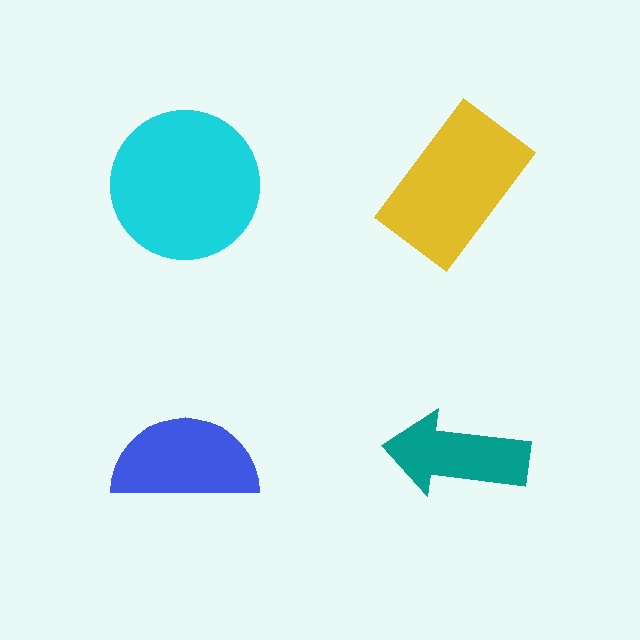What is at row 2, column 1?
A blue semicircle.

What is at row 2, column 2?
A teal arrow.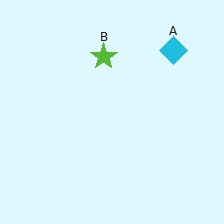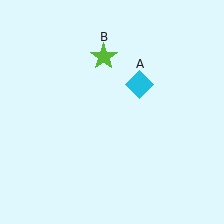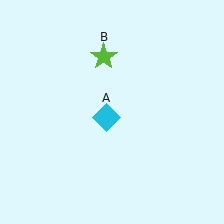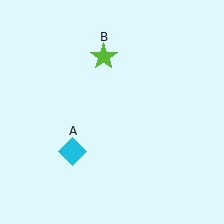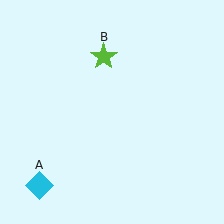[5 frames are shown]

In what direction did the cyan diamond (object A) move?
The cyan diamond (object A) moved down and to the left.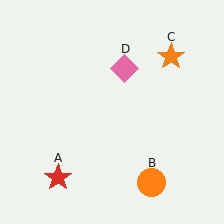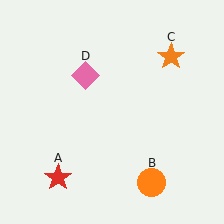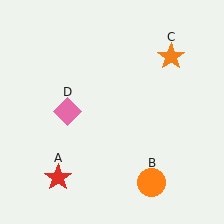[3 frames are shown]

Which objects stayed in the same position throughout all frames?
Red star (object A) and orange circle (object B) and orange star (object C) remained stationary.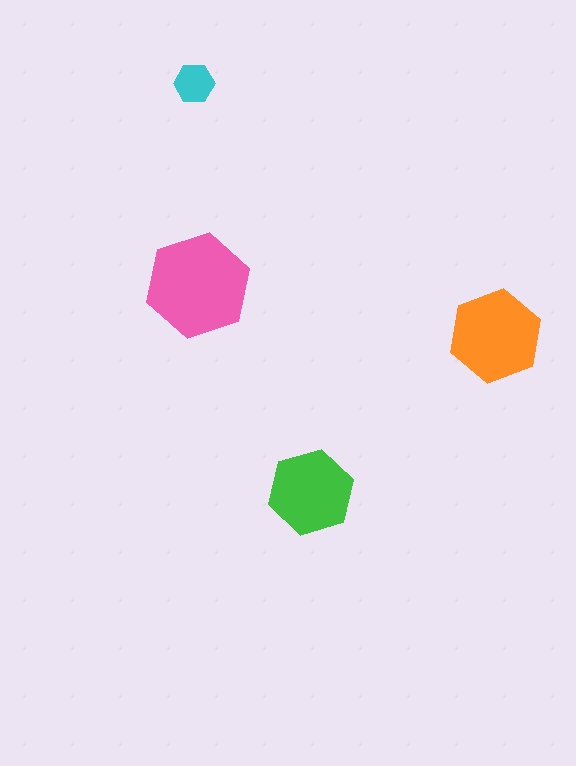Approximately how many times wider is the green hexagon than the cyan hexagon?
About 2 times wider.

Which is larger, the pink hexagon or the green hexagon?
The pink one.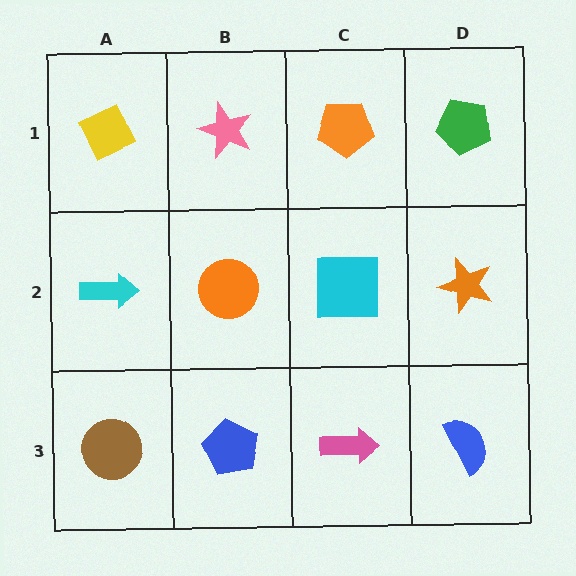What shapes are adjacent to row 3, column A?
A cyan arrow (row 2, column A), a blue pentagon (row 3, column B).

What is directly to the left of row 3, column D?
A pink arrow.